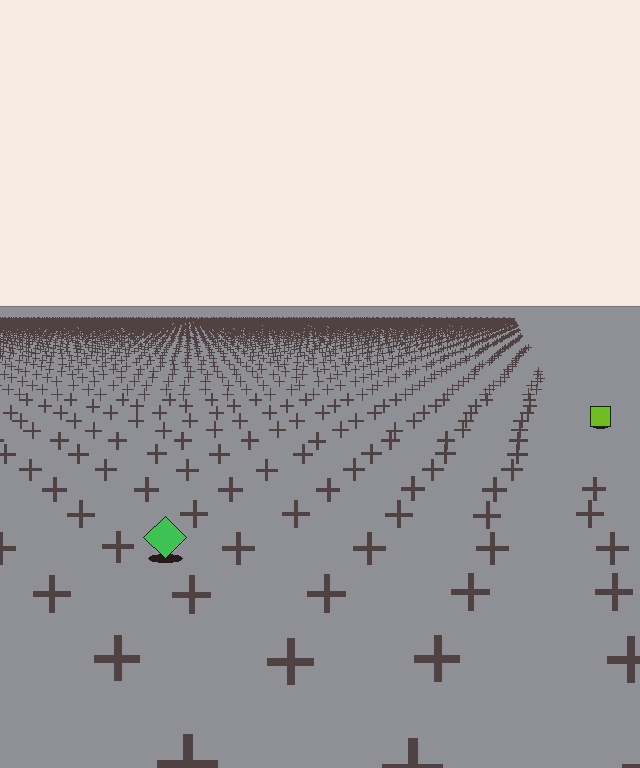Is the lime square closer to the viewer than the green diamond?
No. The green diamond is closer — you can tell from the texture gradient: the ground texture is coarser near it.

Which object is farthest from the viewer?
The lime square is farthest from the viewer. It appears smaller and the ground texture around it is denser.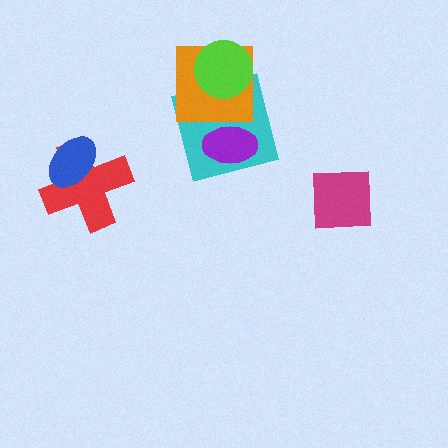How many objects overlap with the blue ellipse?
1 object overlaps with the blue ellipse.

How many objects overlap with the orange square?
2 objects overlap with the orange square.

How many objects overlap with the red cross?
1 object overlaps with the red cross.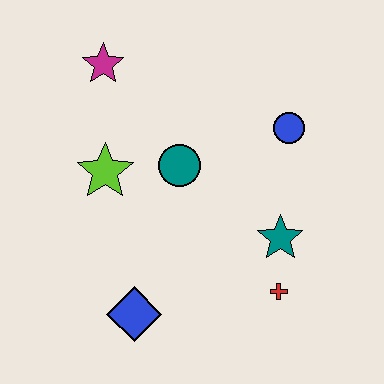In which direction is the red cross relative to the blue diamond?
The red cross is to the right of the blue diamond.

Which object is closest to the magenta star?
The lime star is closest to the magenta star.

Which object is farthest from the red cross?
The magenta star is farthest from the red cross.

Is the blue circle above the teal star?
Yes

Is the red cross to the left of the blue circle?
Yes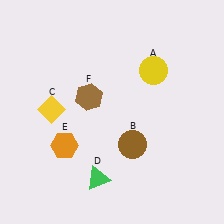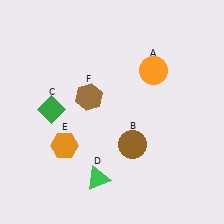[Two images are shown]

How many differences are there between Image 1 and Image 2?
There are 2 differences between the two images.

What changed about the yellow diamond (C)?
In Image 1, C is yellow. In Image 2, it changed to green.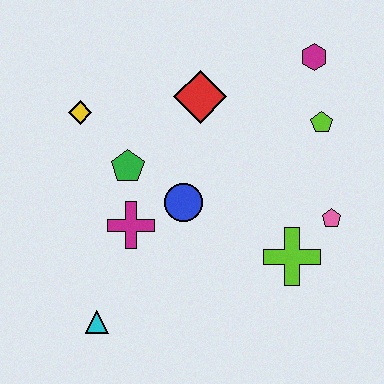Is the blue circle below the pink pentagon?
No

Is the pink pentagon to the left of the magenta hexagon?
No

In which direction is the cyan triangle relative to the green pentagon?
The cyan triangle is below the green pentagon.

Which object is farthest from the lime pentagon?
The cyan triangle is farthest from the lime pentagon.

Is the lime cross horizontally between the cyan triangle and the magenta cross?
No